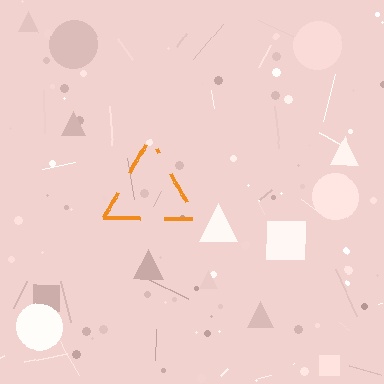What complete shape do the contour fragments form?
The contour fragments form a triangle.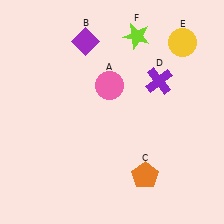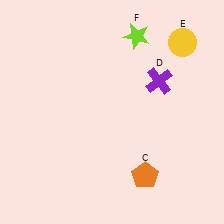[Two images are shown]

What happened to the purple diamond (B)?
The purple diamond (B) was removed in Image 2. It was in the top-left area of Image 1.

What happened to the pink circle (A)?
The pink circle (A) was removed in Image 2. It was in the top-left area of Image 1.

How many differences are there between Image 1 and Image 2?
There are 2 differences between the two images.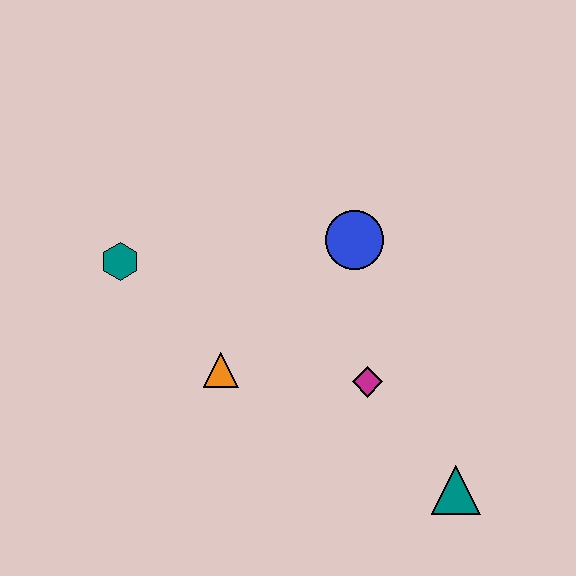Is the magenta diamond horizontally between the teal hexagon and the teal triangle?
Yes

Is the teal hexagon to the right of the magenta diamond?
No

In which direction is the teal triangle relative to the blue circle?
The teal triangle is below the blue circle.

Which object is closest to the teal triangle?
The magenta diamond is closest to the teal triangle.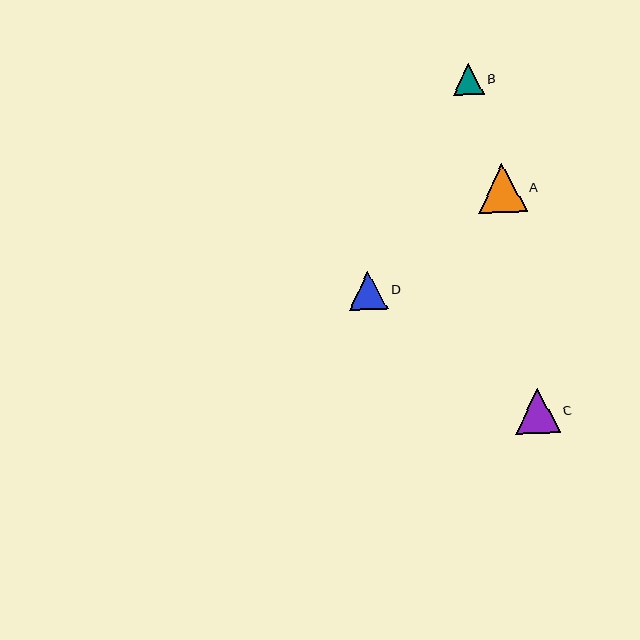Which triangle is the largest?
Triangle A is the largest with a size of approximately 48 pixels.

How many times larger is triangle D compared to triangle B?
Triangle D is approximately 1.2 times the size of triangle B.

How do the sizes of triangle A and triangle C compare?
Triangle A and triangle C are approximately the same size.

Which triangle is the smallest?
Triangle B is the smallest with a size of approximately 31 pixels.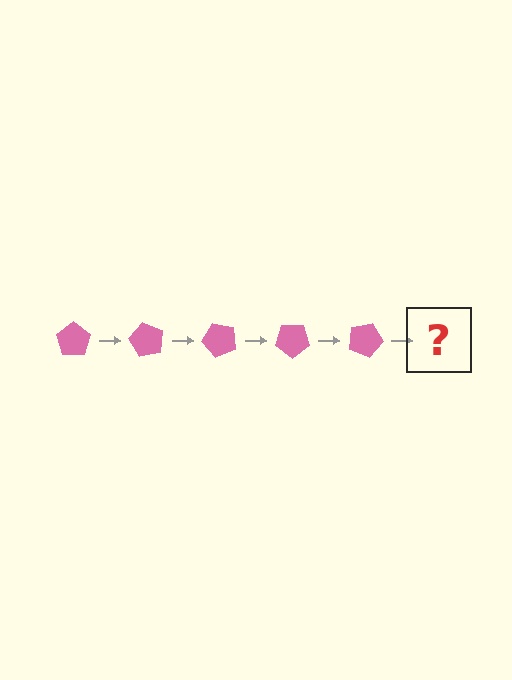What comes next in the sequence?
The next element should be a pink pentagon rotated 300 degrees.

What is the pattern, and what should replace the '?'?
The pattern is that the pentagon rotates 60 degrees each step. The '?' should be a pink pentagon rotated 300 degrees.